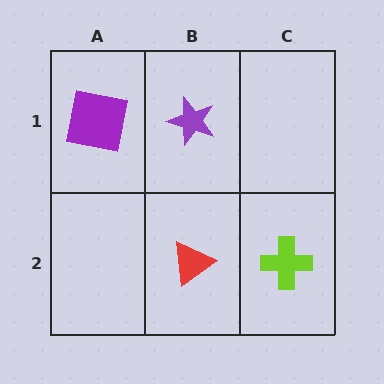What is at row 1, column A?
A purple square.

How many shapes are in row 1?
2 shapes.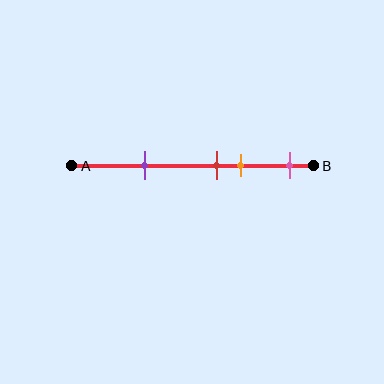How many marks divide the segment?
There are 4 marks dividing the segment.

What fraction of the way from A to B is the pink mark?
The pink mark is approximately 90% (0.9) of the way from A to B.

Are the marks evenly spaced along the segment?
No, the marks are not evenly spaced.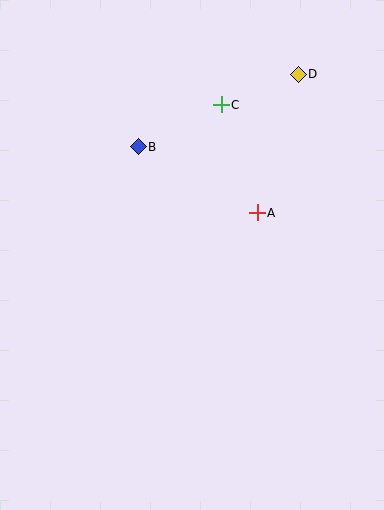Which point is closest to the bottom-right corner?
Point A is closest to the bottom-right corner.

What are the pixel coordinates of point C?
Point C is at (221, 105).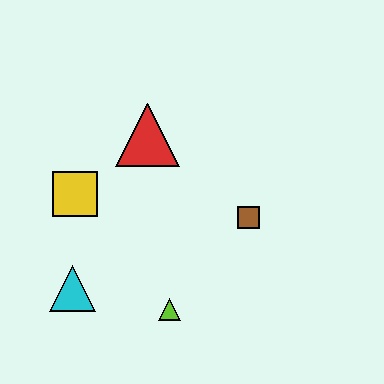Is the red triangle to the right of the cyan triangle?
Yes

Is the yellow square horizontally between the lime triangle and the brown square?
No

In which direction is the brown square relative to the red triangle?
The brown square is to the right of the red triangle.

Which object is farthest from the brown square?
The cyan triangle is farthest from the brown square.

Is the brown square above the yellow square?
No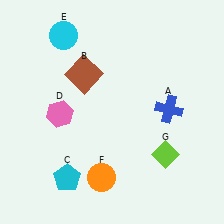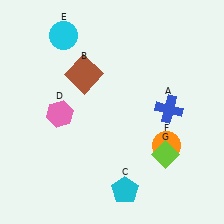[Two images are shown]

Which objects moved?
The objects that moved are: the cyan pentagon (C), the orange circle (F).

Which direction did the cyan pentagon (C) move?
The cyan pentagon (C) moved right.